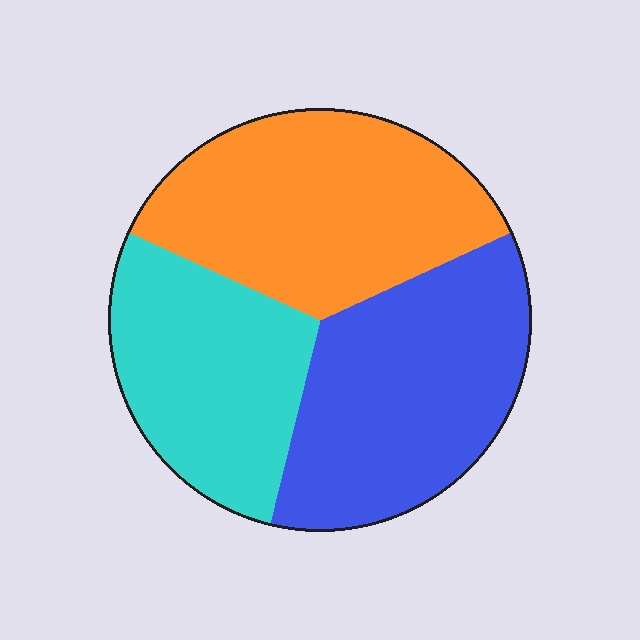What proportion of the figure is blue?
Blue covers 36% of the figure.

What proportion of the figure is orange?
Orange takes up about three eighths (3/8) of the figure.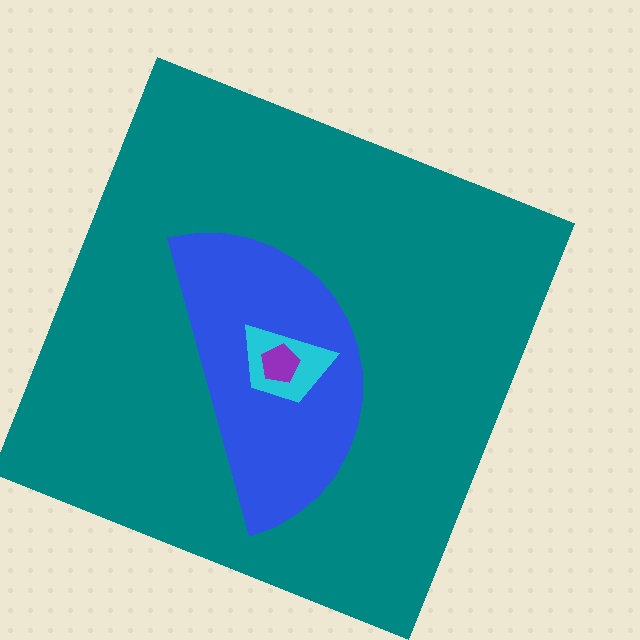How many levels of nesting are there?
4.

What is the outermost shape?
The teal square.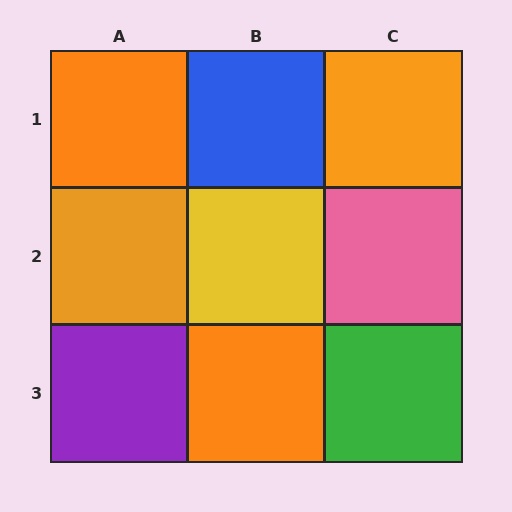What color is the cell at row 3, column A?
Purple.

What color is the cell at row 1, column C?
Orange.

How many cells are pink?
1 cell is pink.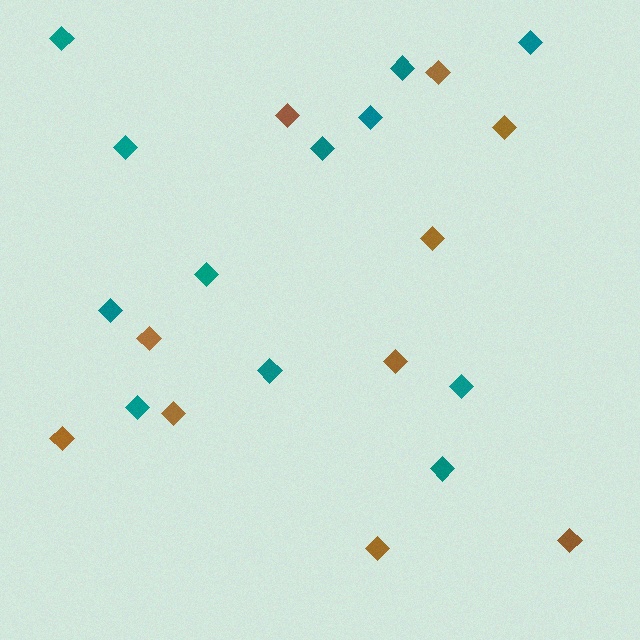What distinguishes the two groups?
There are 2 groups: one group of brown diamonds (10) and one group of teal diamonds (12).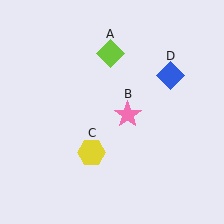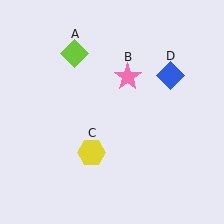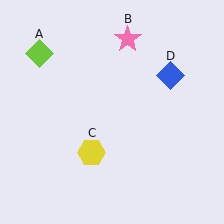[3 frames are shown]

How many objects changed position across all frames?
2 objects changed position: lime diamond (object A), pink star (object B).